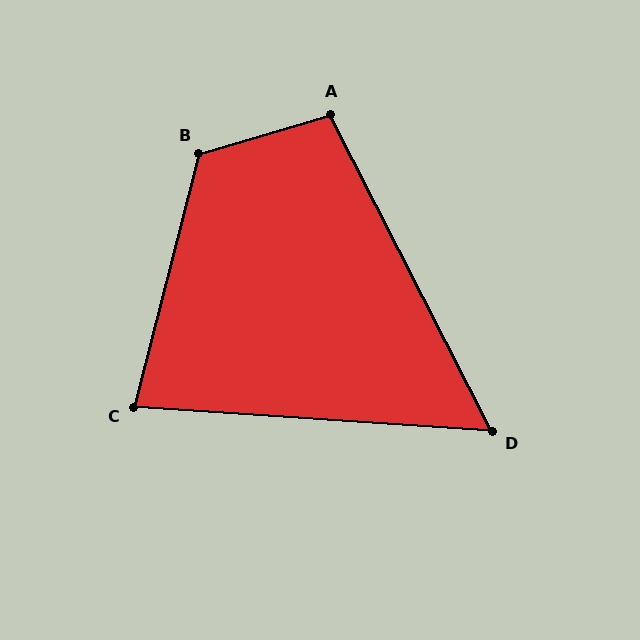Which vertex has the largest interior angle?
B, at approximately 121 degrees.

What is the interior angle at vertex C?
Approximately 80 degrees (acute).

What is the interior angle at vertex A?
Approximately 100 degrees (obtuse).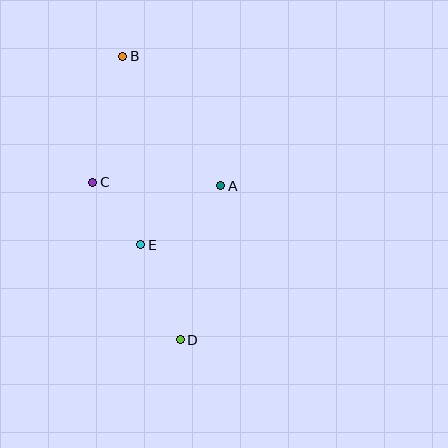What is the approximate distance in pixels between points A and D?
The distance between A and D is approximately 159 pixels.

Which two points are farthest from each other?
Points B and D are farthest from each other.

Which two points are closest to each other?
Points C and E are closest to each other.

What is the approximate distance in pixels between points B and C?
The distance between B and C is approximately 130 pixels.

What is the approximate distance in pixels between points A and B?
The distance between A and B is approximately 162 pixels.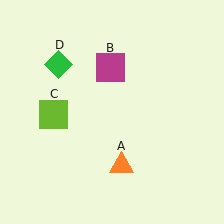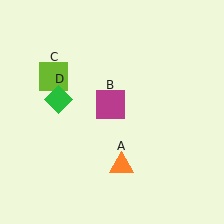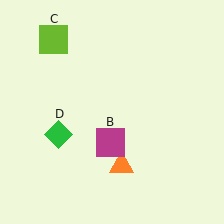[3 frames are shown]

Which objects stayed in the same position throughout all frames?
Orange triangle (object A) remained stationary.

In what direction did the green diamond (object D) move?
The green diamond (object D) moved down.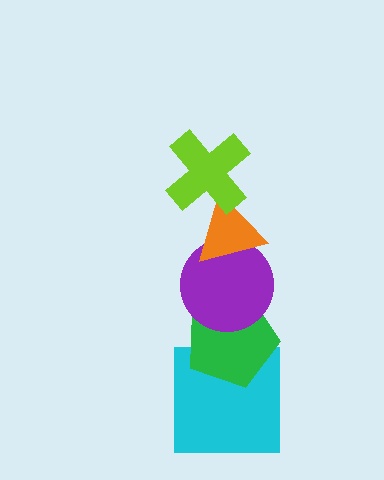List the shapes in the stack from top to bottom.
From top to bottom: the lime cross, the orange triangle, the purple circle, the green pentagon, the cyan square.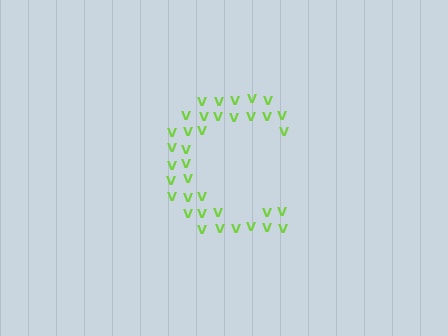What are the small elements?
The small elements are letter V's.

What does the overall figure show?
The overall figure shows the letter C.